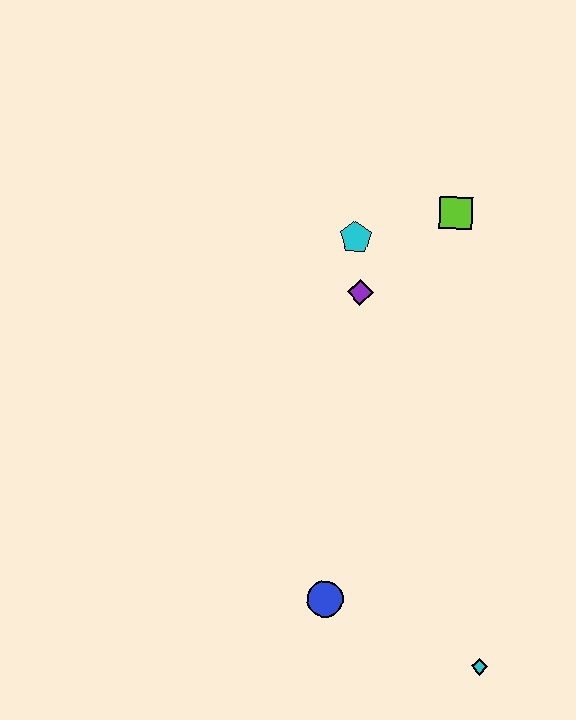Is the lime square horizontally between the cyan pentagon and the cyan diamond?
Yes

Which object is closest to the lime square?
The cyan pentagon is closest to the lime square.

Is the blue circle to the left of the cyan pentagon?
Yes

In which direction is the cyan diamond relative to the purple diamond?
The cyan diamond is below the purple diamond.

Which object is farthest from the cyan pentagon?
The cyan diamond is farthest from the cyan pentagon.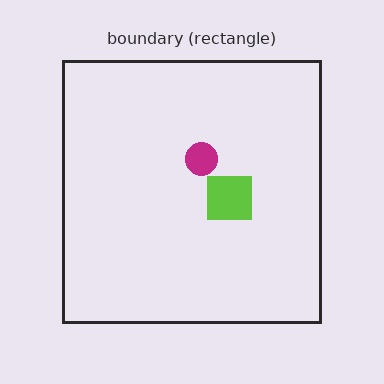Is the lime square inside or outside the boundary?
Inside.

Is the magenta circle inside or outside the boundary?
Inside.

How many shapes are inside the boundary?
2 inside, 0 outside.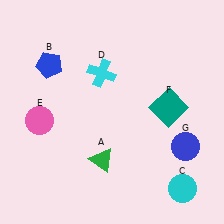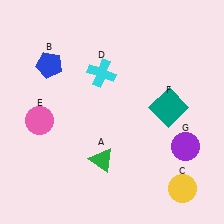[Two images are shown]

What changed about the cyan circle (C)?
In Image 1, C is cyan. In Image 2, it changed to yellow.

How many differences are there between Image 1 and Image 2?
There are 2 differences between the two images.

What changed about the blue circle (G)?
In Image 1, G is blue. In Image 2, it changed to purple.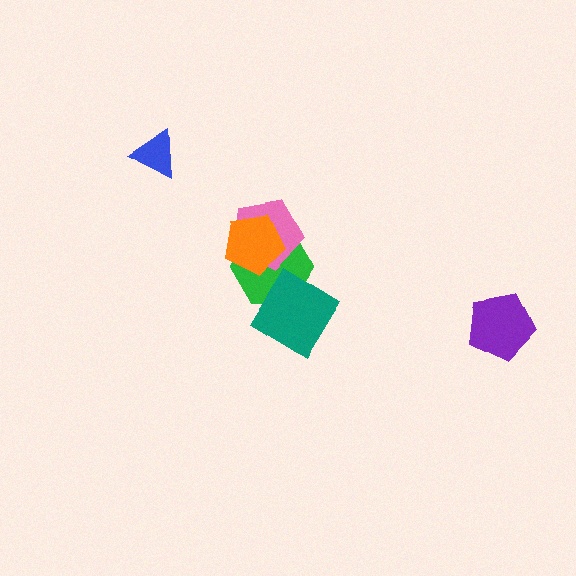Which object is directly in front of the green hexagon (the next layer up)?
The pink pentagon is directly in front of the green hexagon.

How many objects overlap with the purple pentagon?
0 objects overlap with the purple pentagon.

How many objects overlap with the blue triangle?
0 objects overlap with the blue triangle.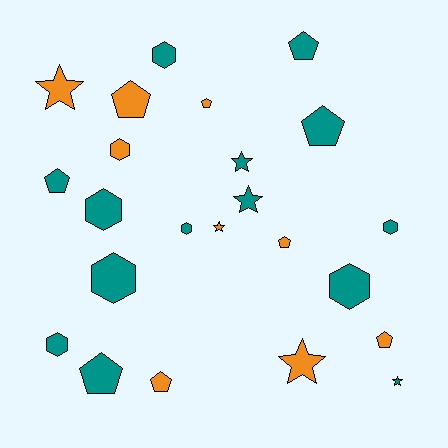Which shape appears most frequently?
Pentagon, with 9 objects.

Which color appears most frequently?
Teal, with 14 objects.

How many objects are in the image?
There are 23 objects.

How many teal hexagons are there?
There are 7 teal hexagons.